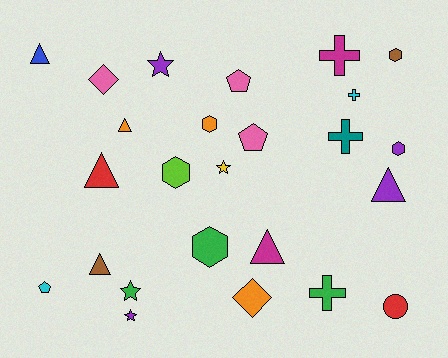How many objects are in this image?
There are 25 objects.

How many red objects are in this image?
There are 2 red objects.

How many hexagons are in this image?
There are 5 hexagons.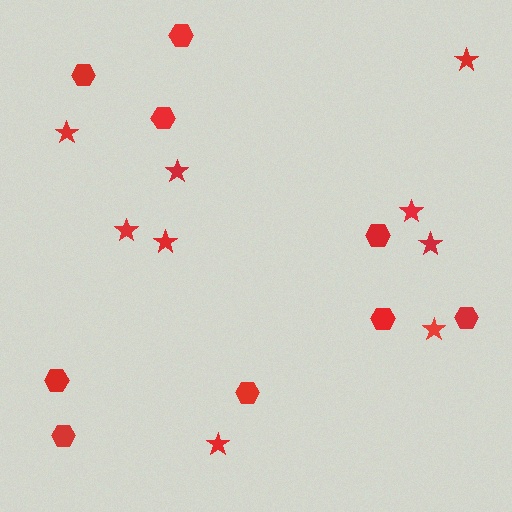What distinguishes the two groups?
There are 2 groups: one group of stars (9) and one group of hexagons (9).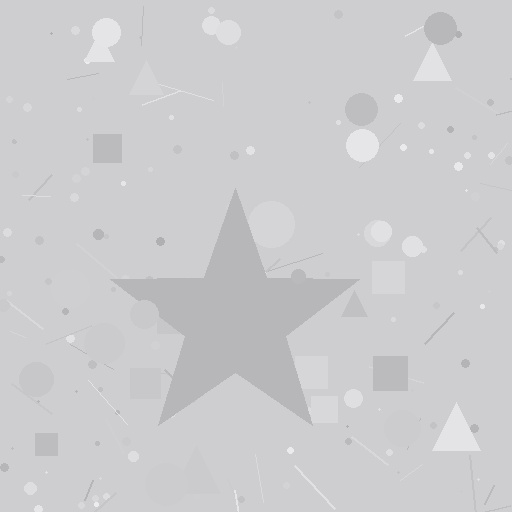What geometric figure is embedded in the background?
A star is embedded in the background.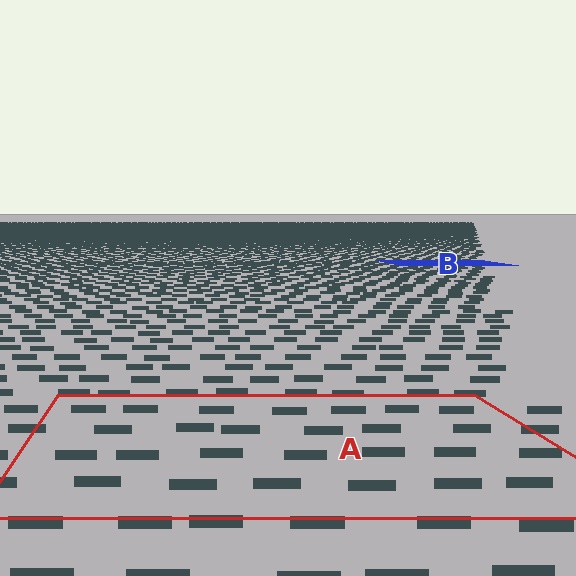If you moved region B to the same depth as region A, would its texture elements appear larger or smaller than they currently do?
They would appear larger. At a closer depth, the same texture elements are projected at a bigger on-screen size.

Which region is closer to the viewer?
Region A is closer. The texture elements there are larger and more spread out.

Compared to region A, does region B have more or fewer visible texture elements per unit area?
Region B has more texture elements per unit area — they are packed more densely because it is farther away.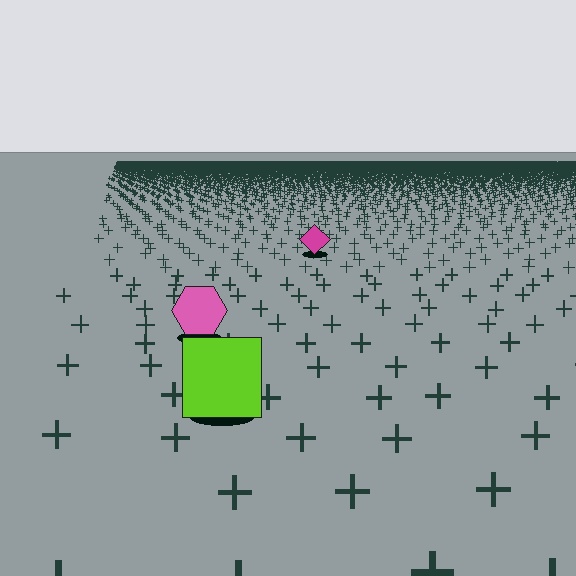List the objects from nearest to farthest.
From nearest to farthest: the lime square, the pink hexagon, the magenta diamond.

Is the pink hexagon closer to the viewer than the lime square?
No. The lime square is closer — you can tell from the texture gradient: the ground texture is coarser near it.